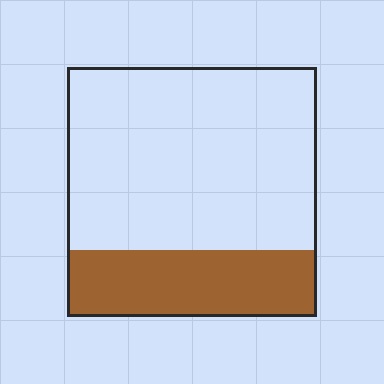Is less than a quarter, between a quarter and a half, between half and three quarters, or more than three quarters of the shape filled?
Between a quarter and a half.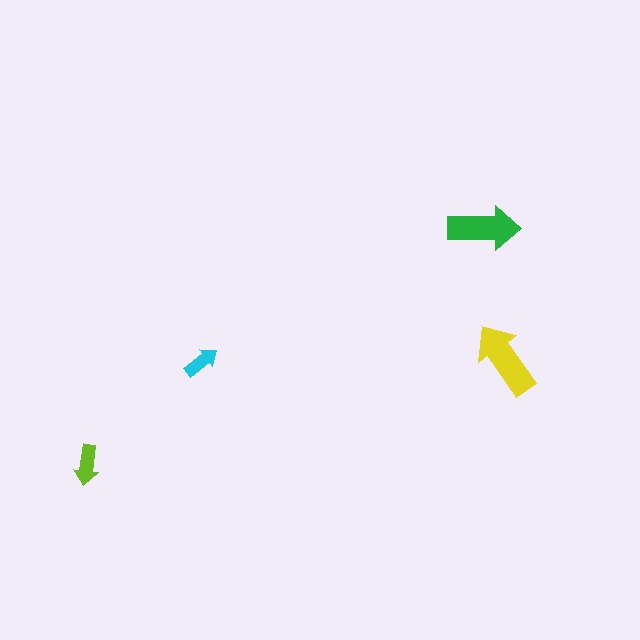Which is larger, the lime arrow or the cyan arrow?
The lime one.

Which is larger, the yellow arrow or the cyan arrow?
The yellow one.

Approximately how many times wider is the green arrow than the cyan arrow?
About 2 times wider.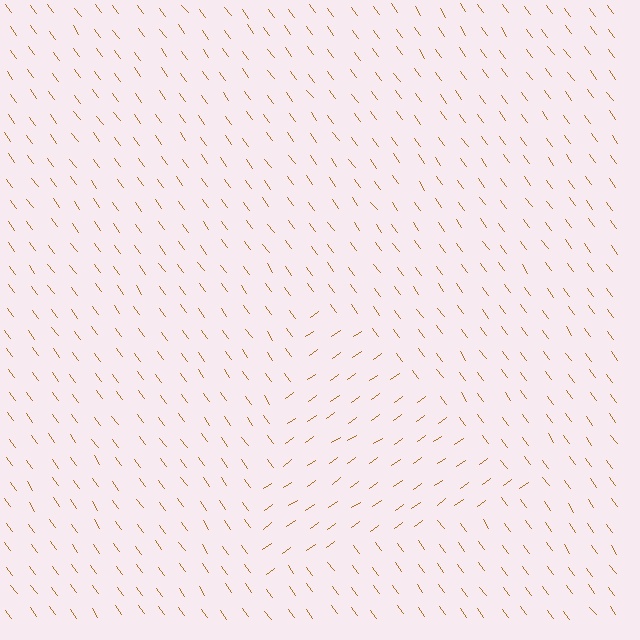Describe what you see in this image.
The image is filled with small brown line segments. A triangle region in the image has lines oriented differently from the surrounding lines, creating a visible texture boundary.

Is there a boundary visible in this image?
Yes, there is a texture boundary formed by a change in line orientation.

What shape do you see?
I see a triangle.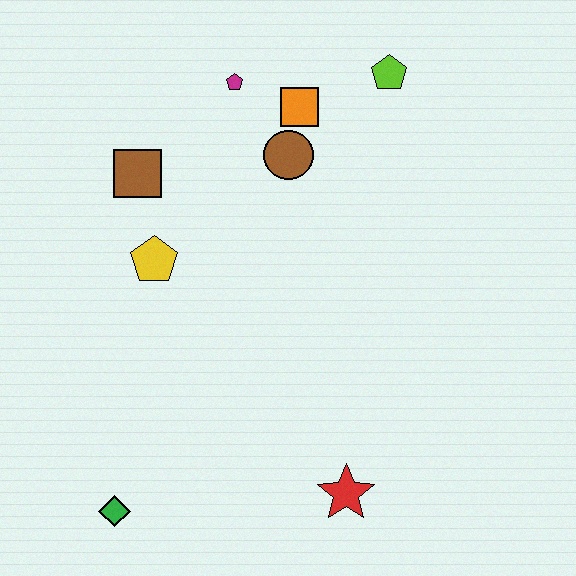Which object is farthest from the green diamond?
The lime pentagon is farthest from the green diamond.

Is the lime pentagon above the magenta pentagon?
Yes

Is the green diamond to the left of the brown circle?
Yes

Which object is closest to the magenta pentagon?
The orange square is closest to the magenta pentagon.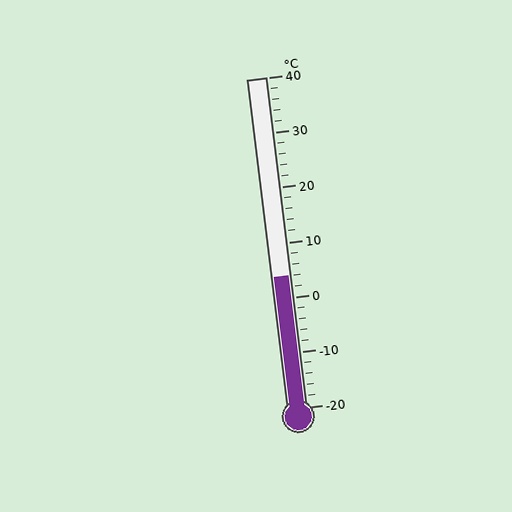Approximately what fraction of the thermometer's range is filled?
The thermometer is filled to approximately 40% of its range.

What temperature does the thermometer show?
The thermometer shows approximately 4°C.